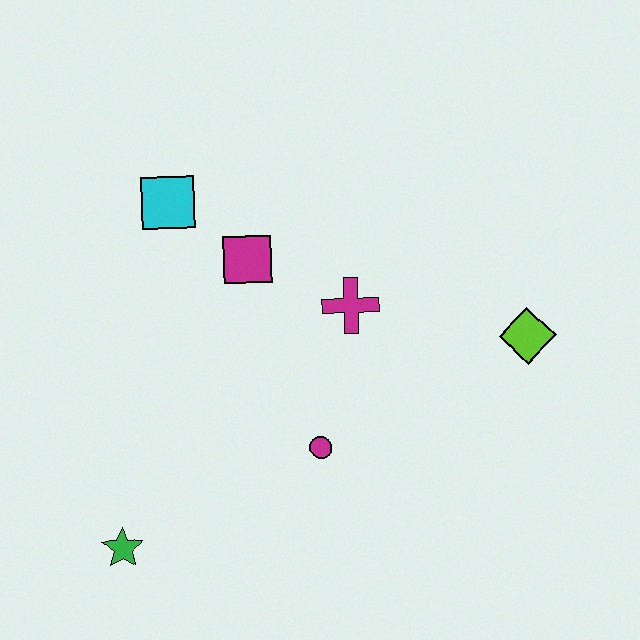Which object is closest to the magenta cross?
The magenta square is closest to the magenta cross.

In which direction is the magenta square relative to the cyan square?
The magenta square is to the right of the cyan square.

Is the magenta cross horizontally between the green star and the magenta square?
No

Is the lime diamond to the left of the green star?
No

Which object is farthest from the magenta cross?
The green star is farthest from the magenta cross.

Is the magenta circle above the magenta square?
No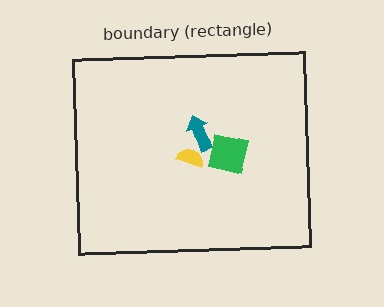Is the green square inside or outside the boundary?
Inside.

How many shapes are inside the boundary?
3 inside, 0 outside.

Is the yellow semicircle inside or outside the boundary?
Inside.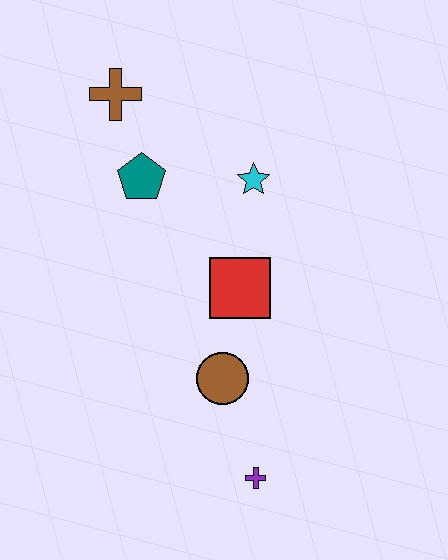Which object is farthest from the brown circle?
The brown cross is farthest from the brown circle.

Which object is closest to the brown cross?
The teal pentagon is closest to the brown cross.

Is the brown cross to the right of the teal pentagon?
No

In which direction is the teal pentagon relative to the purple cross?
The teal pentagon is above the purple cross.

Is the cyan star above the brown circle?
Yes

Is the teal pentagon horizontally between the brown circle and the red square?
No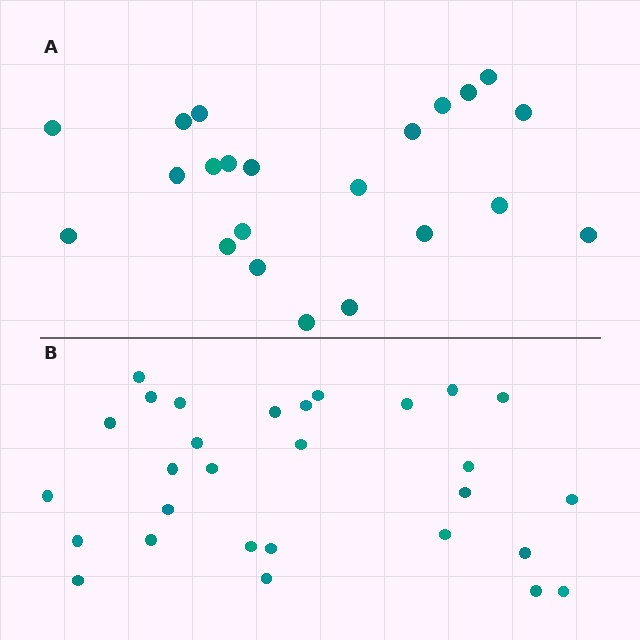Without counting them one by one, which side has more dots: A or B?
Region B (the bottom region) has more dots.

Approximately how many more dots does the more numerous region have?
Region B has roughly 8 or so more dots than region A.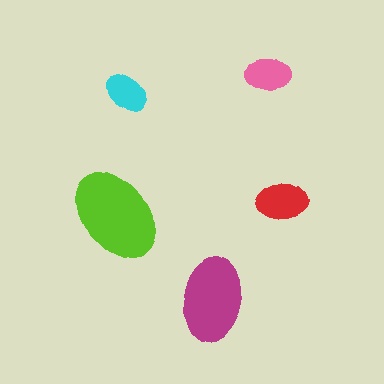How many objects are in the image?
There are 5 objects in the image.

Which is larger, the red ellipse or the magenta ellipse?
The magenta one.